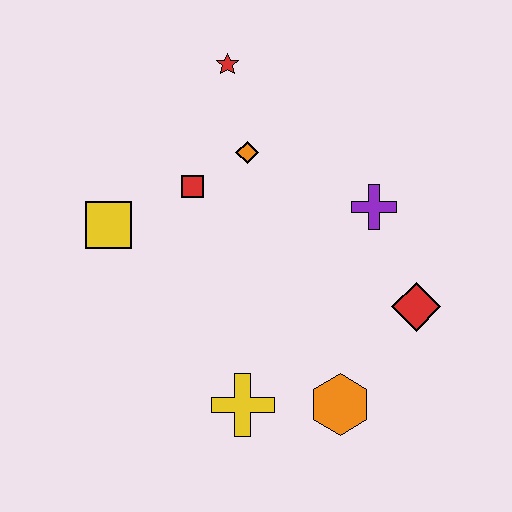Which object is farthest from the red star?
The orange hexagon is farthest from the red star.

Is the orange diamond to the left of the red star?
No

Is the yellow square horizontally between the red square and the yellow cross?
No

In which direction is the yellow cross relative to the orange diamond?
The yellow cross is below the orange diamond.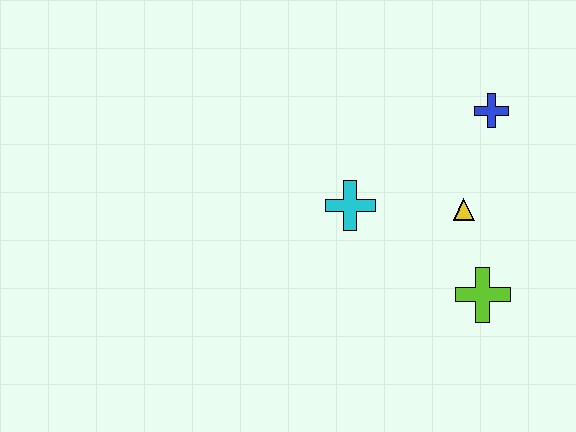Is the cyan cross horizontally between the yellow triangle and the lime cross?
No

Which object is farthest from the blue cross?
The lime cross is farthest from the blue cross.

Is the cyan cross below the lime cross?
No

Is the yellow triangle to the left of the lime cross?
Yes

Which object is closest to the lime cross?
The yellow triangle is closest to the lime cross.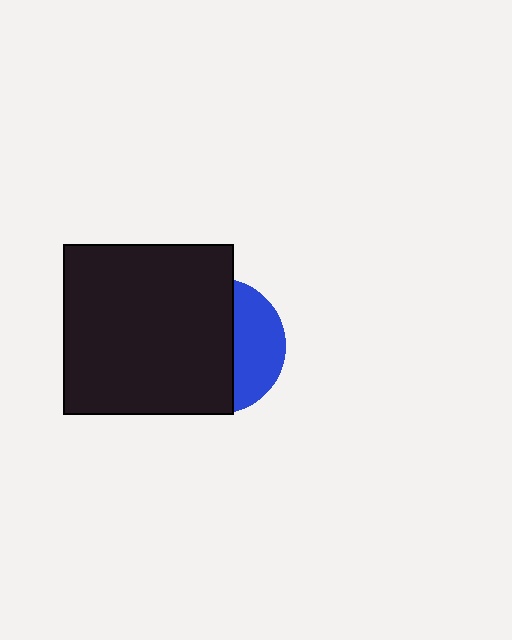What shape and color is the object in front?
The object in front is a black square.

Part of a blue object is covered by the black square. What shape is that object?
It is a circle.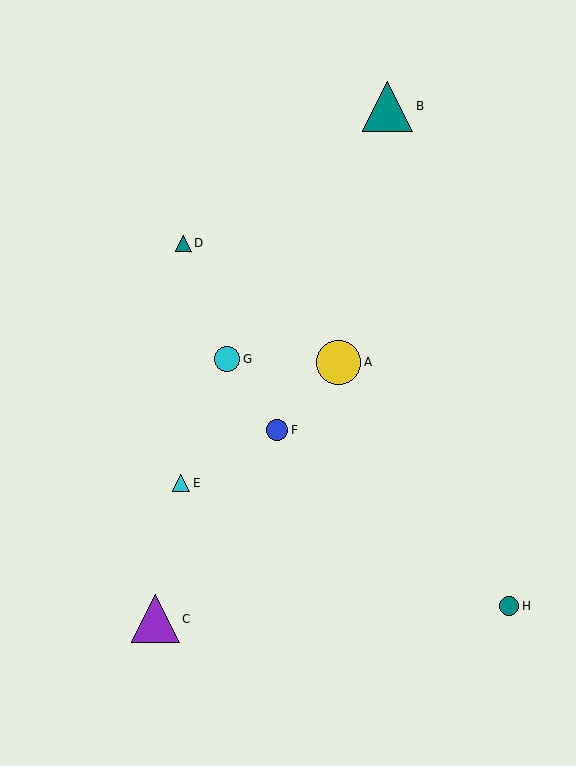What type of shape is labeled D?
Shape D is a teal triangle.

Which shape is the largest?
The teal triangle (labeled B) is the largest.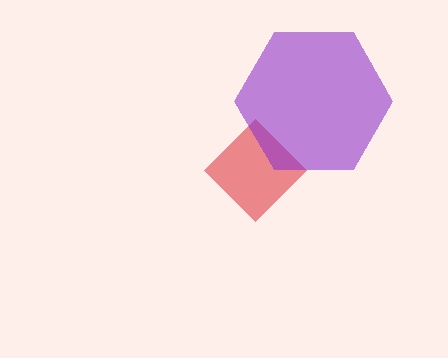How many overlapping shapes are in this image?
There are 2 overlapping shapes in the image.